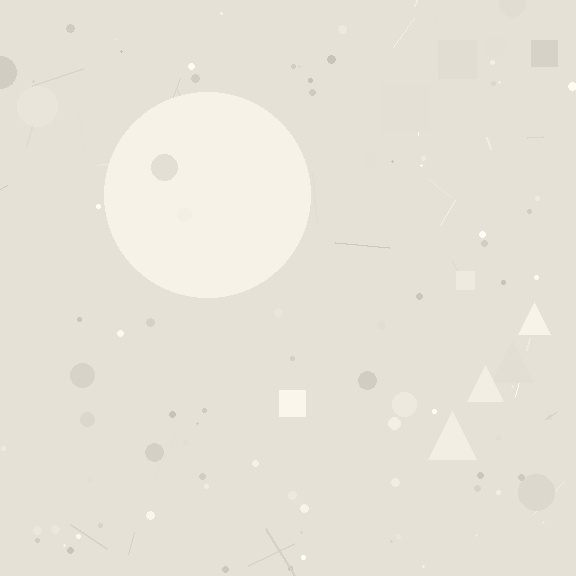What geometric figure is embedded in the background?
A circle is embedded in the background.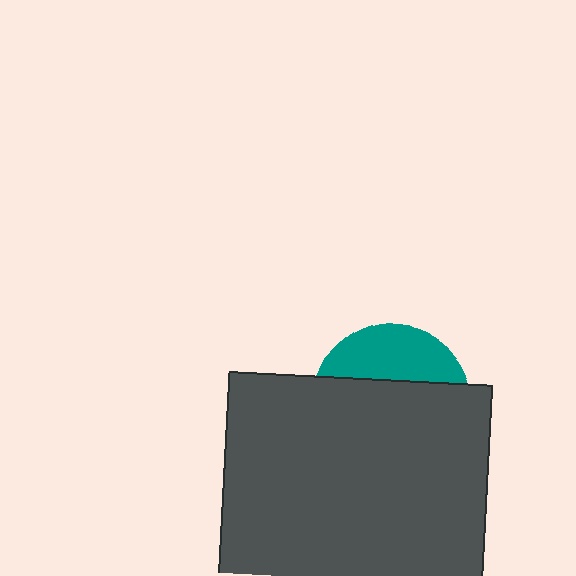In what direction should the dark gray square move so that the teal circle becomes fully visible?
The dark gray square should move down. That is the shortest direction to clear the overlap and leave the teal circle fully visible.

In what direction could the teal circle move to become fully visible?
The teal circle could move up. That would shift it out from behind the dark gray square entirely.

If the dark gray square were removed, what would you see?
You would see the complete teal circle.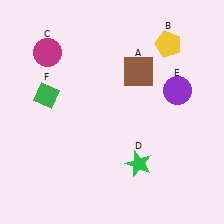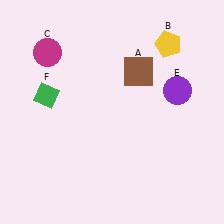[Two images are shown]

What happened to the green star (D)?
The green star (D) was removed in Image 2. It was in the bottom-right area of Image 1.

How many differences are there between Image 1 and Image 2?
There is 1 difference between the two images.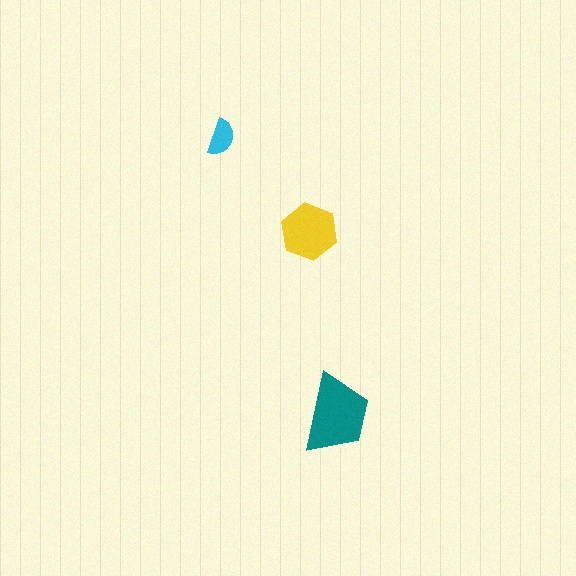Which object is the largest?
The teal trapezoid.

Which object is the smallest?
The cyan semicircle.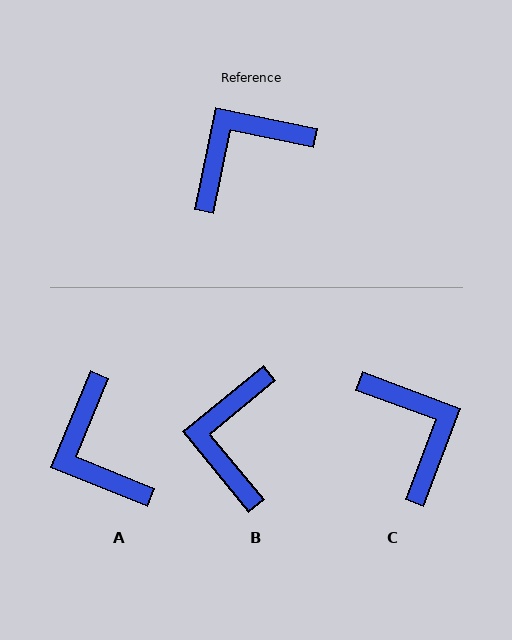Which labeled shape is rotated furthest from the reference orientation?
C, about 99 degrees away.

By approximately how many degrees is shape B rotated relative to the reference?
Approximately 51 degrees counter-clockwise.